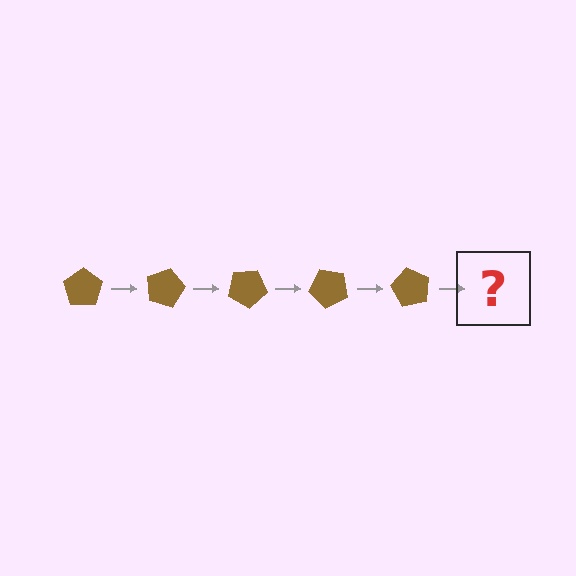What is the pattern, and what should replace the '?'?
The pattern is that the pentagon rotates 15 degrees each step. The '?' should be a brown pentagon rotated 75 degrees.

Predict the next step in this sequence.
The next step is a brown pentagon rotated 75 degrees.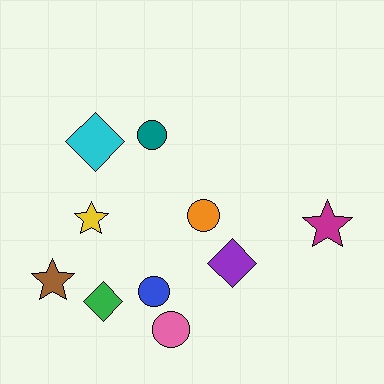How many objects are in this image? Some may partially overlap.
There are 10 objects.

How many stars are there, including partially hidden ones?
There are 3 stars.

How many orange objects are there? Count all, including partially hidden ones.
There is 1 orange object.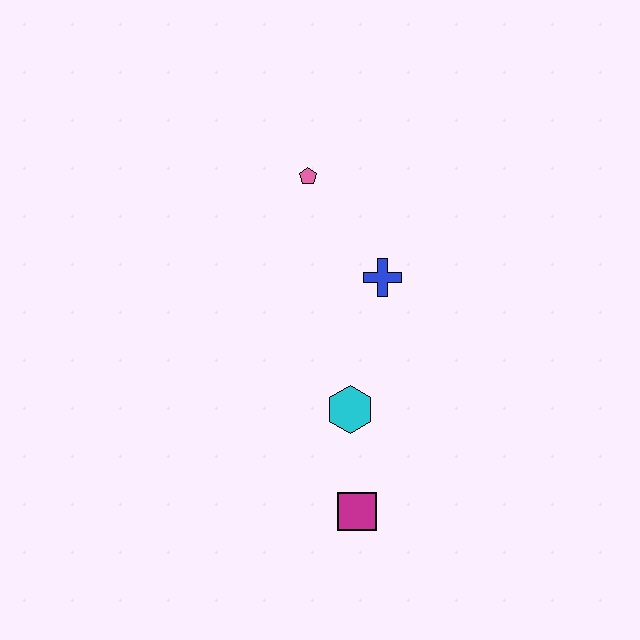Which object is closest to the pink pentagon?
The blue cross is closest to the pink pentagon.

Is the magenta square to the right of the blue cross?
No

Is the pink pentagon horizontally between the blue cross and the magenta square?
No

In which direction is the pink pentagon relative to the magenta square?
The pink pentagon is above the magenta square.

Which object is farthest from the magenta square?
The pink pentagon is farthest from the magenta square.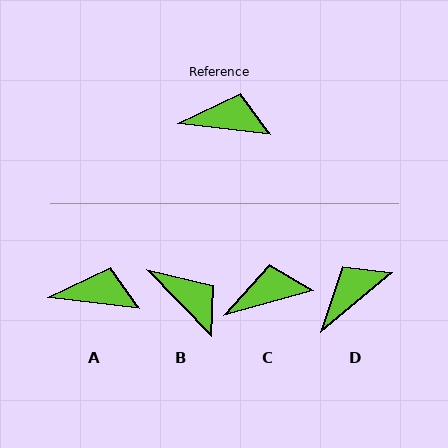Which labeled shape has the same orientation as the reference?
A.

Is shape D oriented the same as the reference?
No, it is off by about 47 degrees.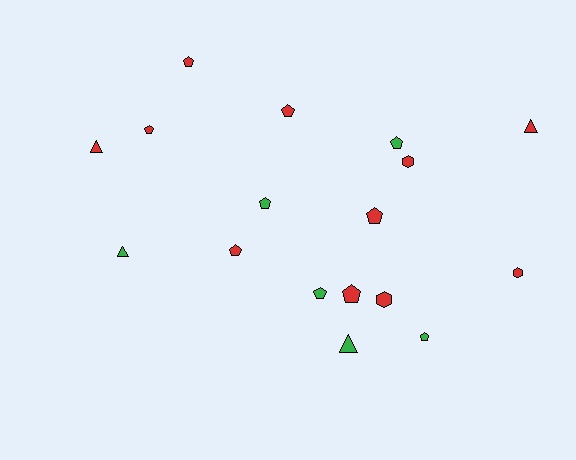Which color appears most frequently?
Red, with 11 objects.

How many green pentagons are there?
There are 4 green pentagons.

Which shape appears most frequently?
Pentagon, with 10 objects.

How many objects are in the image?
There are 17 objects.